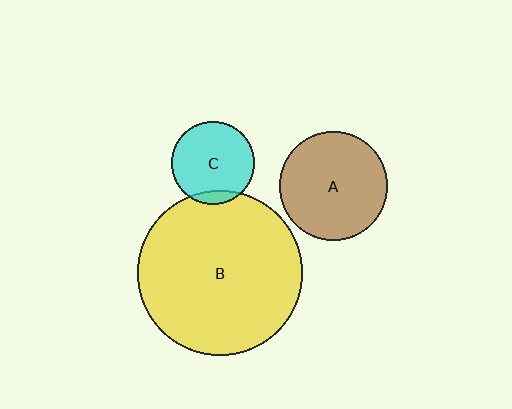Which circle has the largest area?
Circle B (yellow).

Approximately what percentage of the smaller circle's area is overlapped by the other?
Approximately 10%.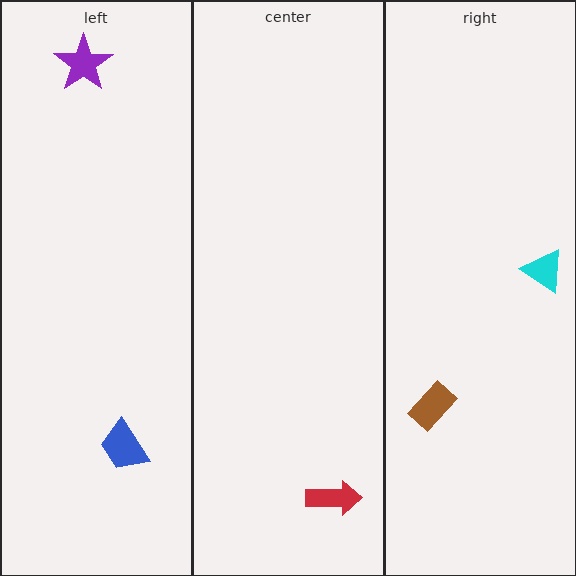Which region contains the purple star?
The left region.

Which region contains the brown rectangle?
The right region.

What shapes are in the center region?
The red arrow.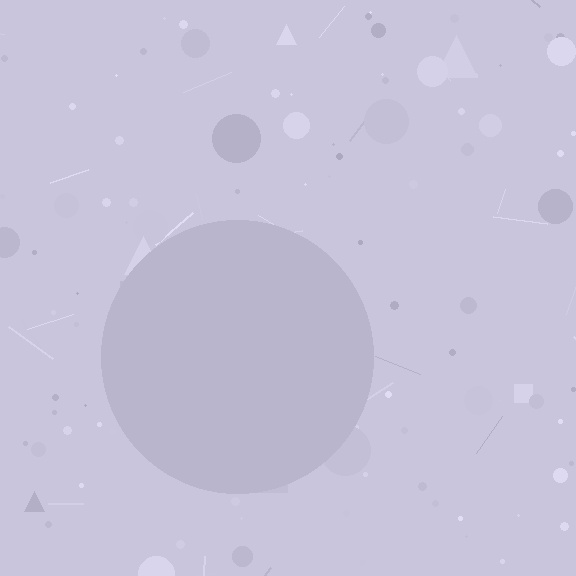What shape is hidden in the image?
A circle is hidden in the image.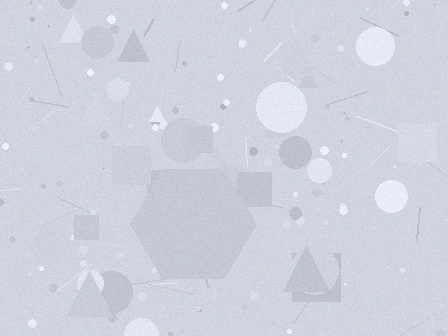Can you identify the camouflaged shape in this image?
The camouflaged shape is a hexagon.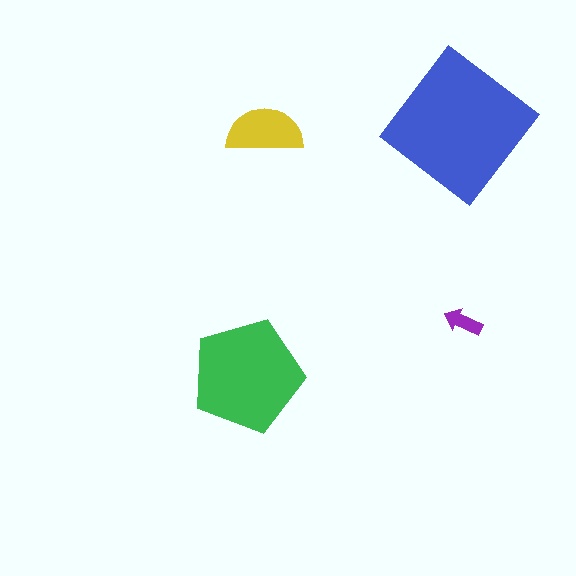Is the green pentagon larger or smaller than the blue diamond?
Smaller.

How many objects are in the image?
There are 4 objects in the image.